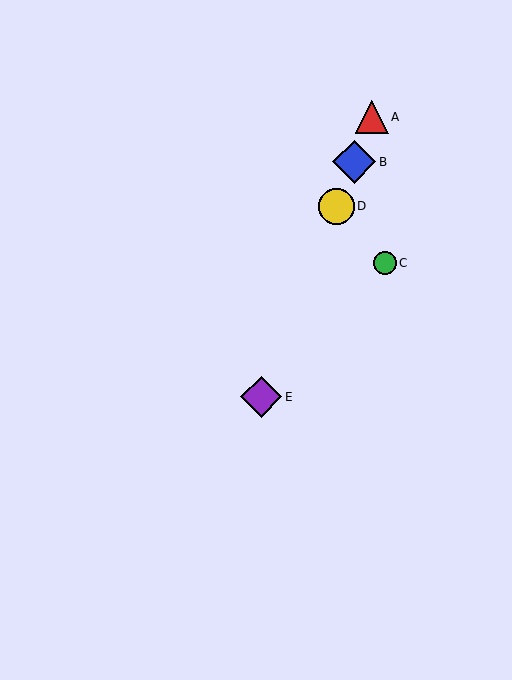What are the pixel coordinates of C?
Object C is at (385, 263).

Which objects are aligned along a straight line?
Objects A, B, D, E are aligned along a straight line.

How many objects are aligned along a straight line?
4 objects (A, B, D, E) are aligned along a straight line.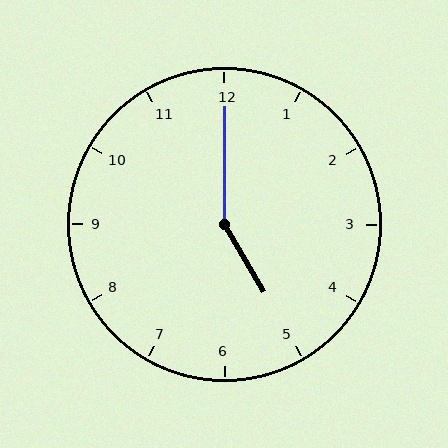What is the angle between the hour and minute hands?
Approximately 150 degrees.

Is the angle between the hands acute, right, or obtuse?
It is obtuse.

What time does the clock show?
5:00.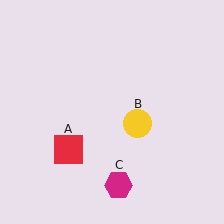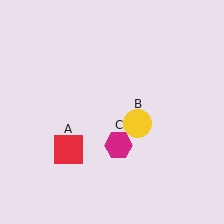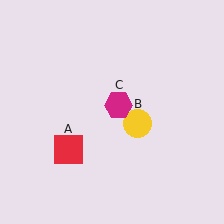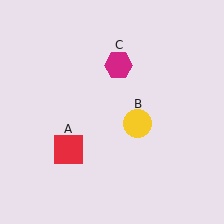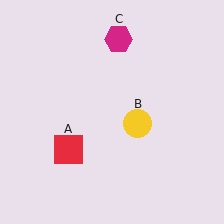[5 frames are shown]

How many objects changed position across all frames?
1 object changed position: magenta hexagon (object C).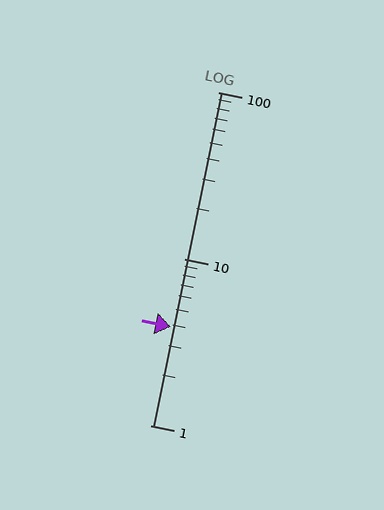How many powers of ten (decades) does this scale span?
The scale spans 2 decades, from 1 to 100.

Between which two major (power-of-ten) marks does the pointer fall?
The pointer is between 1 and 10.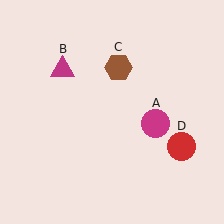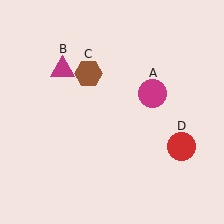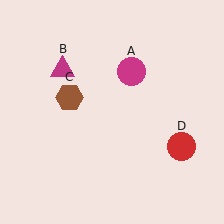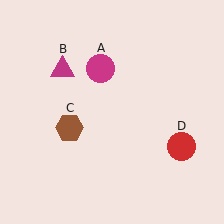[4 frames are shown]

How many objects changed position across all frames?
2 objects changed position: magenta circle (object A), brown hexagon (object C).